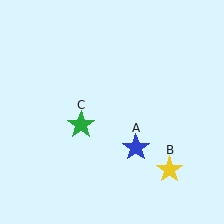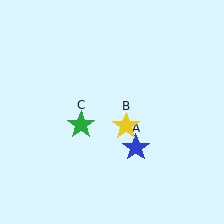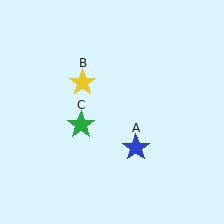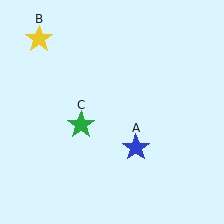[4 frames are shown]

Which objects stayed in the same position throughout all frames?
Blue star (object A) and green star (object C) remained stationary.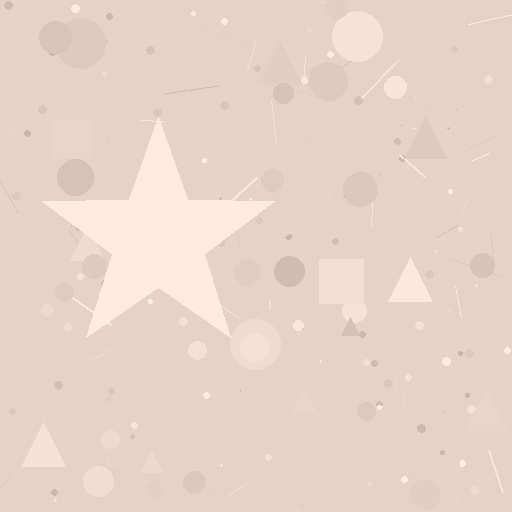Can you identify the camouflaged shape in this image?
The camouflaged shape is a star.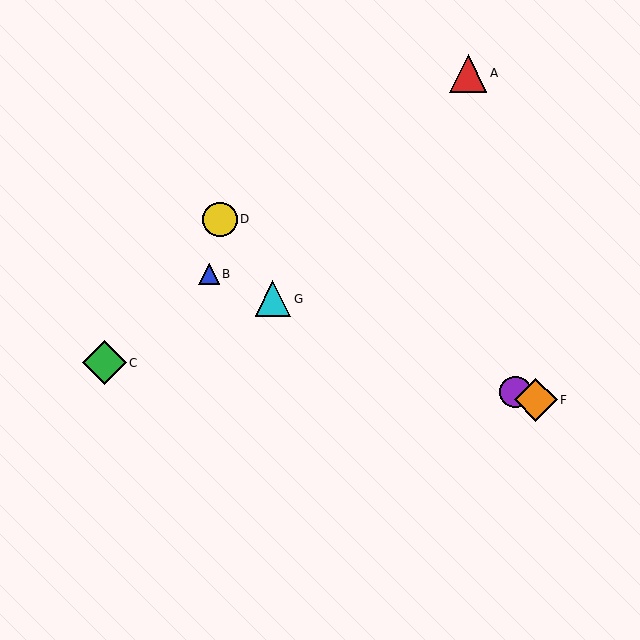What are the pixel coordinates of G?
Object G is at (273, 299).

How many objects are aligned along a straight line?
4 objects (B, E, F, G) are aligned along a straight line.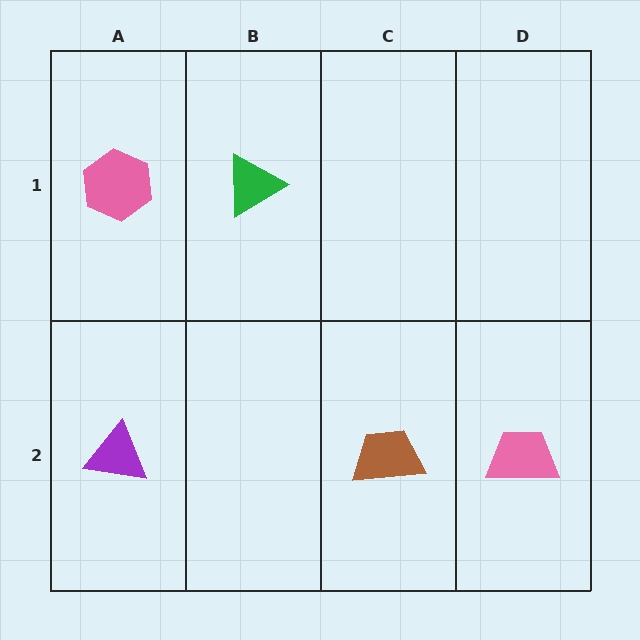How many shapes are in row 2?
3 shapes.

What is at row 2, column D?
A pink trapezoid.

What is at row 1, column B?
A green triangle.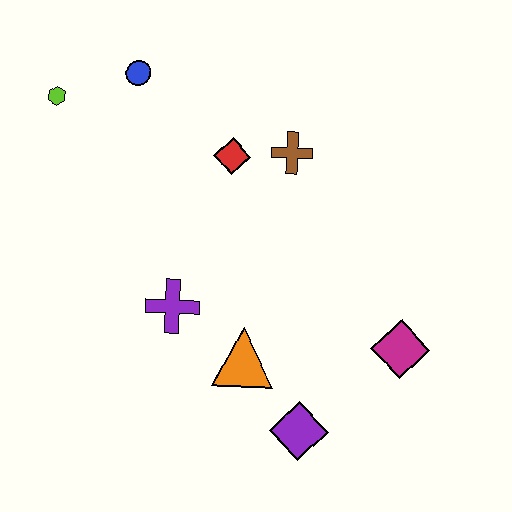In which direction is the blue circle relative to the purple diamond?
The blue circle is above the purple diamond.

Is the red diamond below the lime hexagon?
Yes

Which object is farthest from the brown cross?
The purple diamond is farthest from the brown cross.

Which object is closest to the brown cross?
The red diamond is closest to the brown cross.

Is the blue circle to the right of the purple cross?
No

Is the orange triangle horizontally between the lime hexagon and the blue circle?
No